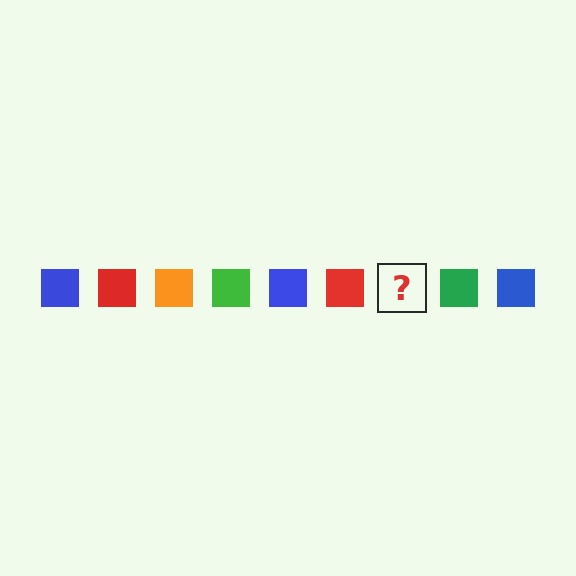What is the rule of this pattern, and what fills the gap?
The rule is that the pattern cycles through blue, red, orange, green squares. The gap should be filled with an orange square.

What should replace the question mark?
The question mark should be replaced with an orange square.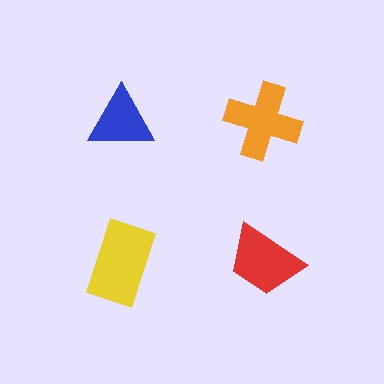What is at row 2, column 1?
A yellow rectangle.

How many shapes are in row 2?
2 shapes.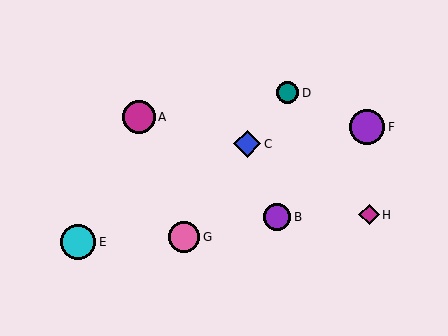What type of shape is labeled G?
Shape G is a pink circle.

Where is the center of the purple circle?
The center of the purple circle is at (277, 217).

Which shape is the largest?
The cyan circle (labeled E) is the largest.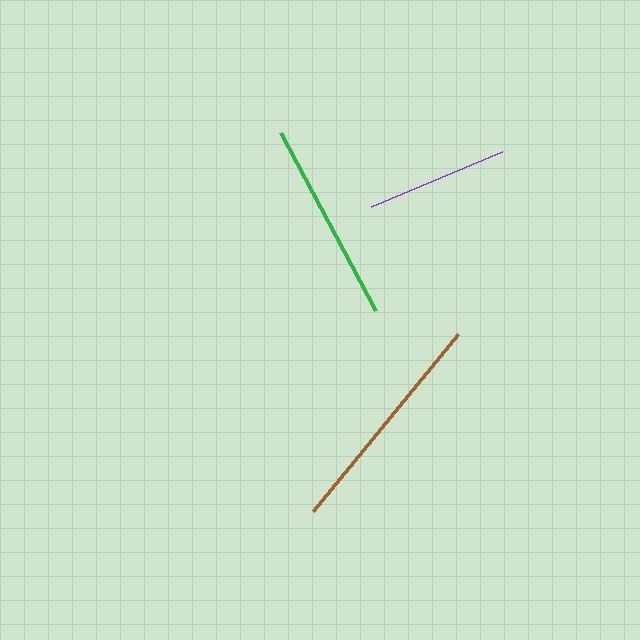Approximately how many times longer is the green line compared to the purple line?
The green line is approximately 1.4 times the length of the purple line.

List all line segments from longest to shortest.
From longest to shortest: brown, green, purple.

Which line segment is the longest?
The brown line is the longest at approximately 229 pixels.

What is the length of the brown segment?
The brown segment is approximately 229 pixels long.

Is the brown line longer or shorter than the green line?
The brown line is longer than the green line.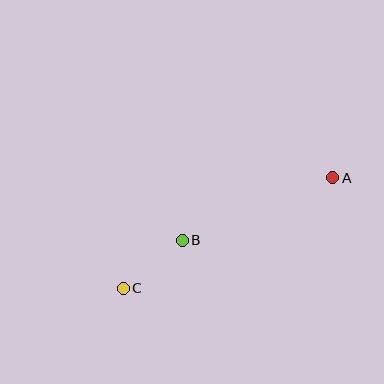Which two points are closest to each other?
Points B and C are closest to each other.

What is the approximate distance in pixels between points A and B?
The distance between A and B is approximately 163 pixels.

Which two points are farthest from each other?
Points A and C are farthest from each other.